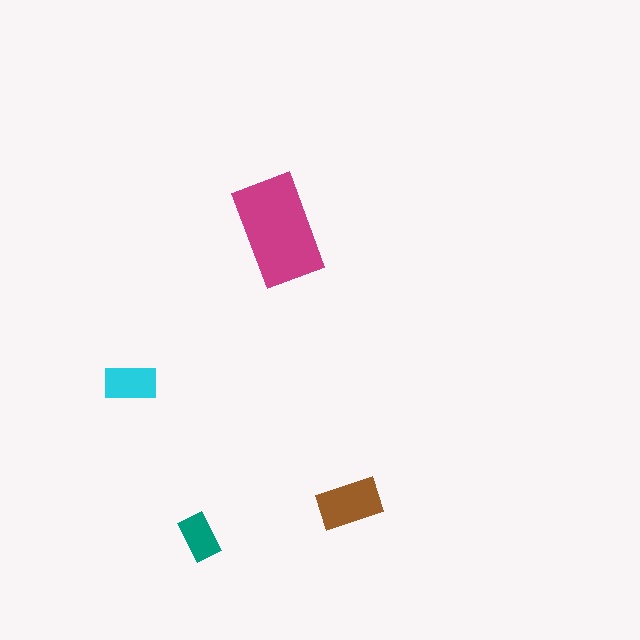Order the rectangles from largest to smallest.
the magenta one, the brown one, the cyan one, the teal one.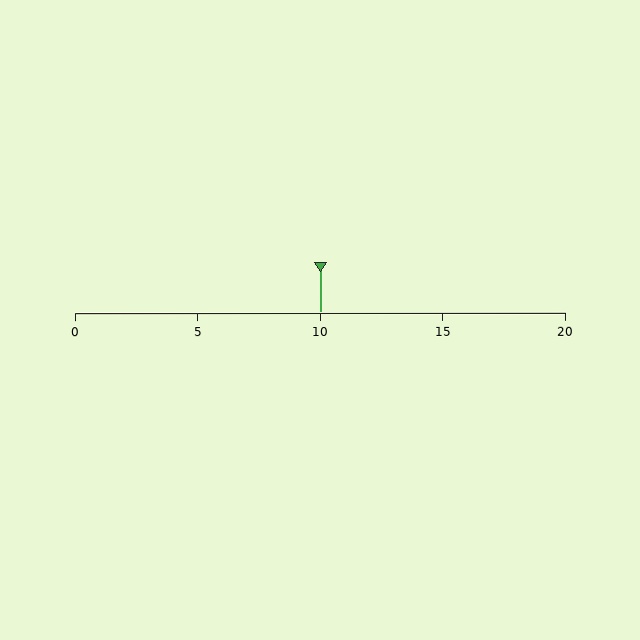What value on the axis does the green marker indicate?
The marker indicates approximately 10.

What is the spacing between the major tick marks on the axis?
The major ticks are spaced 5 apart.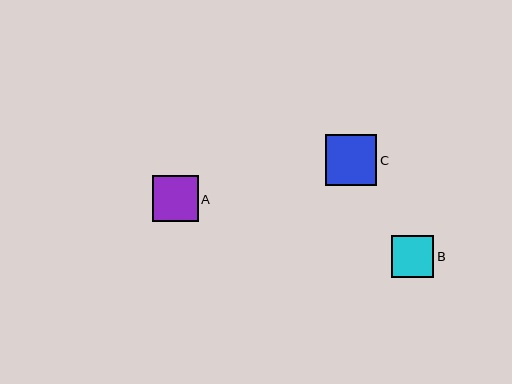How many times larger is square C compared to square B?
Square C is approximately 1.2 times the size of square B.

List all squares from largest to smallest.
From largest to smallest: C, A, B.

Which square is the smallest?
Square B is the smallest with a size of approximately 42 pixels.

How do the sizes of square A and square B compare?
Square A and square B are approximately the same size.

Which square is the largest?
Square C is the largest with a size of approximately 51 pixels.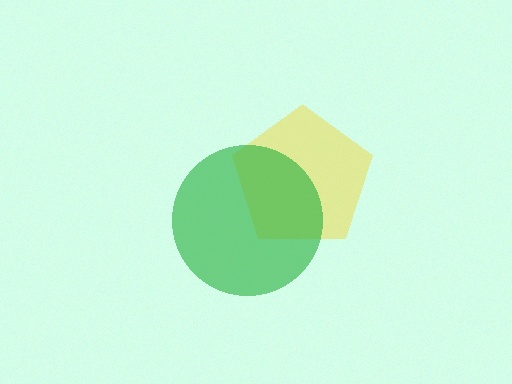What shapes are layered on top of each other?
The layered shapes are: a yellow pentagon, a green circle.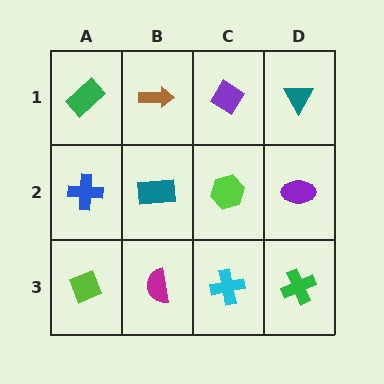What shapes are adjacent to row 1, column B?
A teal rectangle (row 2, column B), a green rectangle (row 1, column A), a purple diamond (row 1, column C).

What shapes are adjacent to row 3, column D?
A purple ellipse (row 2, column D), a cyan cross (row 3, column C).